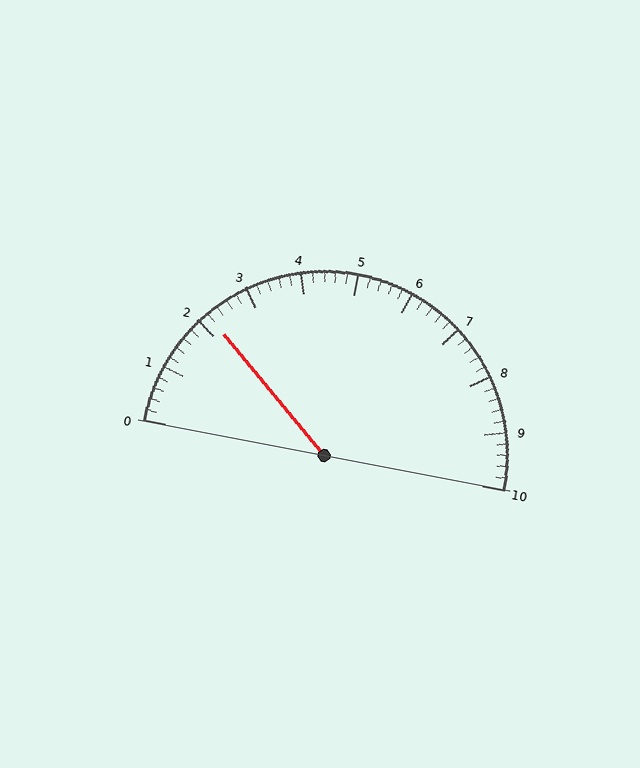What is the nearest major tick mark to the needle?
The nearest major tick mark is 2.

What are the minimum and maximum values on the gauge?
The gauge ranges from 0 to 10.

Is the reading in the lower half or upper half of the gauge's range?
The reading is in the lower half of the range (0 to 10).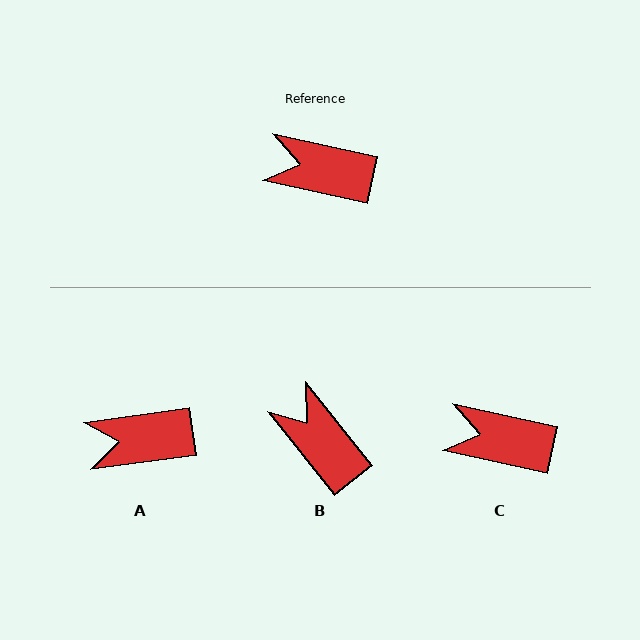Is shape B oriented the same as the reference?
No, it is off by about 39 degrees.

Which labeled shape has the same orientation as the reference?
C.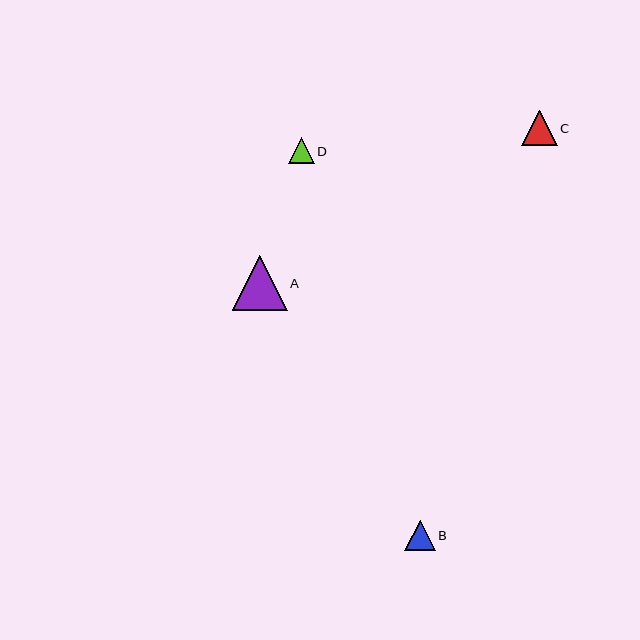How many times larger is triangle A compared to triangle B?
Triangle A is approximately 1.8 times the size of triangle B.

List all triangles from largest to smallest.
From largest to smallest: A, C, B, D.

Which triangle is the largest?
Triangle A is the largest with a size of approximately 55 pixels.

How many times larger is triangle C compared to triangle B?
Triangle C is approximately 1.2 times the size of triangle B.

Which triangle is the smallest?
Triangle D is the smallest with a size of approximately 26 pixels.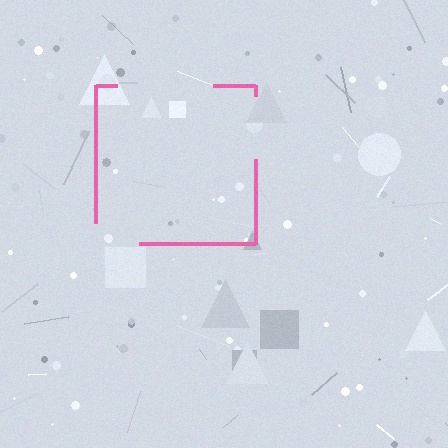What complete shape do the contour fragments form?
The contour fragments form a square.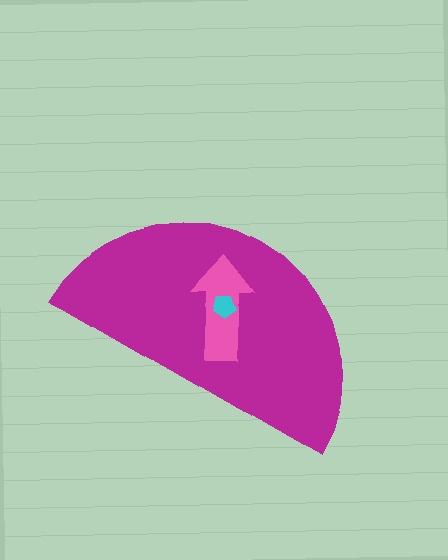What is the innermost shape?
The cyan pentagon.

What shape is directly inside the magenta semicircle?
The pink arrow.